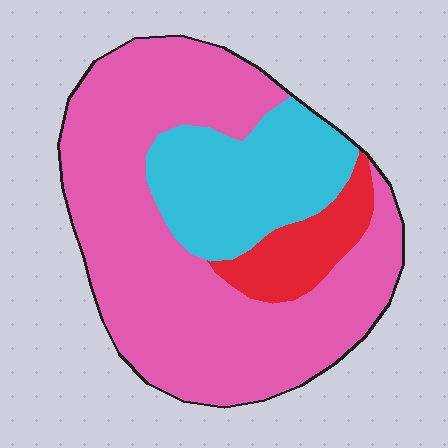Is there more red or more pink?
Pink.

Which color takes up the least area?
Red, at roughly 10%.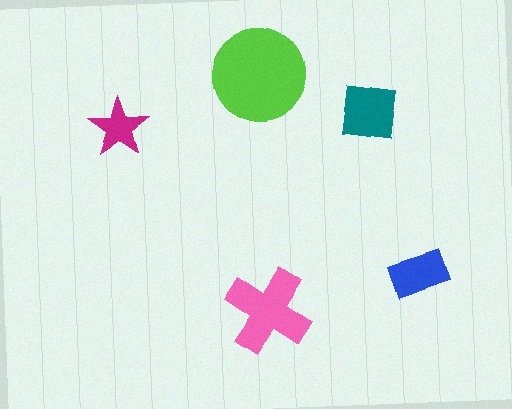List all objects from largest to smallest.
The lime circle, the pink cross, the teal square, the blue rectangle, the magenta star.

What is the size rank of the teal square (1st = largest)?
3rd.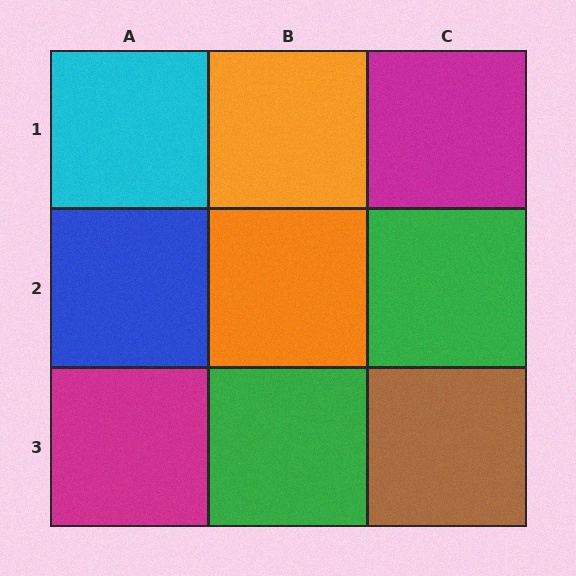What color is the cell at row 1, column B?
Orange.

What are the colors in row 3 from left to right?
Magenta, green, brown.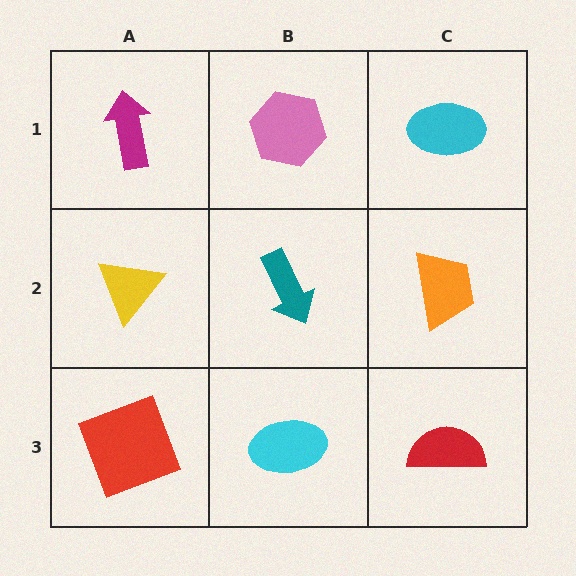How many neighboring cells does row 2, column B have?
4.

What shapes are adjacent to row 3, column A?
A yellow triangle (row 2, column A), a cyan ellipse (row 3, column B).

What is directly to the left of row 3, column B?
A red square.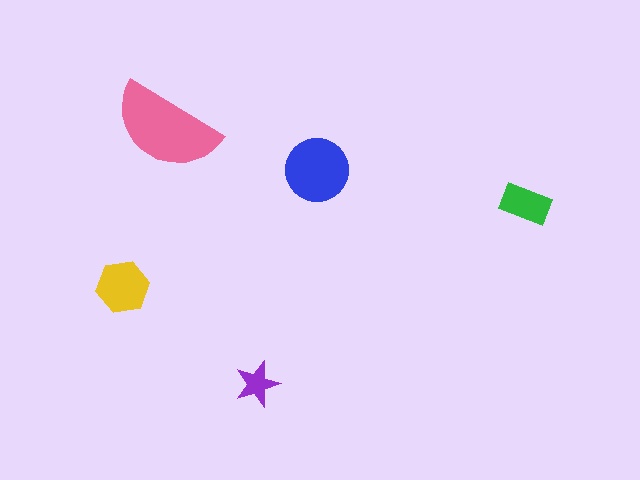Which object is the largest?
The pink semicircle.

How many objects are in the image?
There are 5 objects in the image.